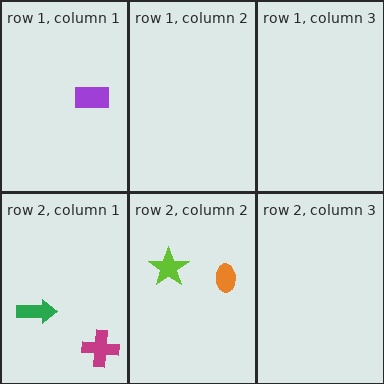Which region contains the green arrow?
The row 2, column 1 region.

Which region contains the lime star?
The row 2, column 2 region.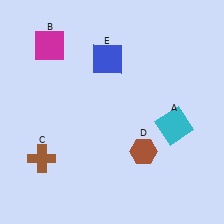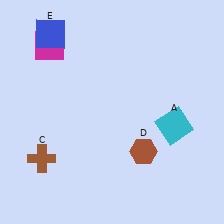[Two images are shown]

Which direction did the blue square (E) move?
The blue square (E) moved left.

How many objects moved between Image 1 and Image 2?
1 object moved between the two images.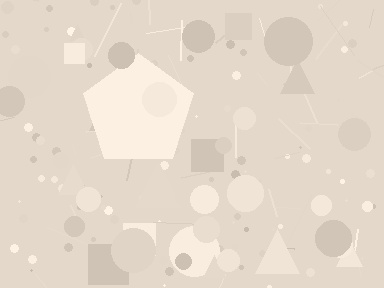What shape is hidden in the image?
A pentagon is hidden in the image.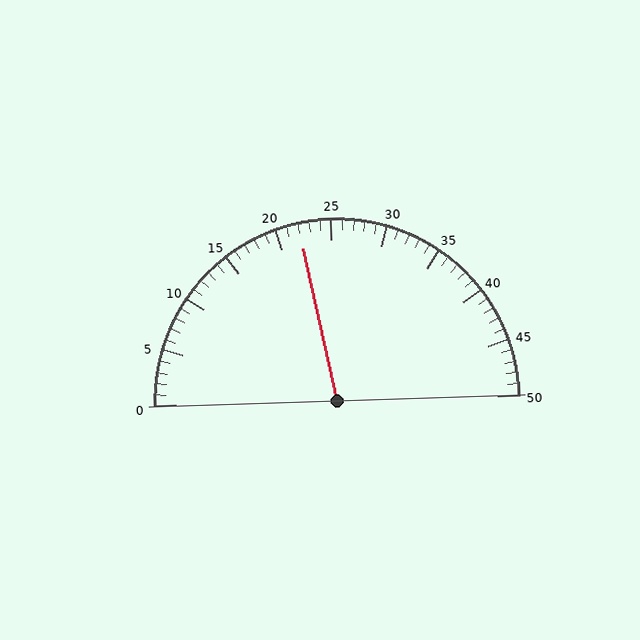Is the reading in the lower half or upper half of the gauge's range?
The reading is in the lower half of the range (0 to 50).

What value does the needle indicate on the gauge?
The needle indicates approximately 22.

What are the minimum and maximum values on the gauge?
The gauge ranges from 0 to 50.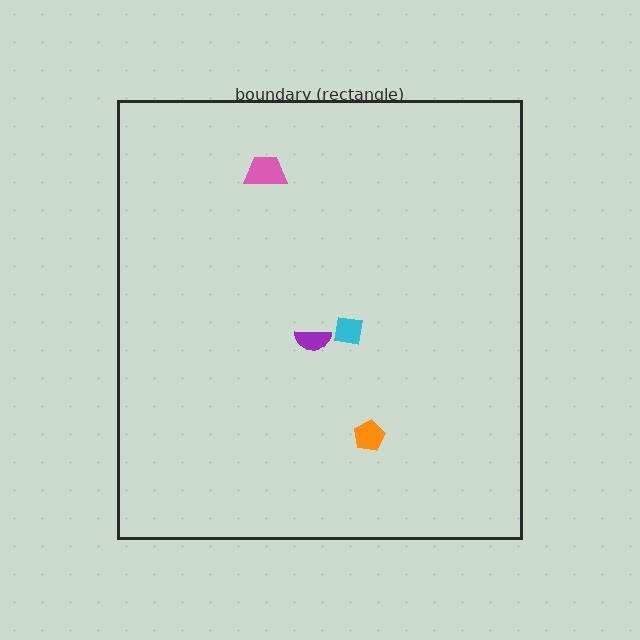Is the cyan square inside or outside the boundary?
Inside.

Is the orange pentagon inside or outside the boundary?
Inside.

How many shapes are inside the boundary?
4 inside, 0 outside.